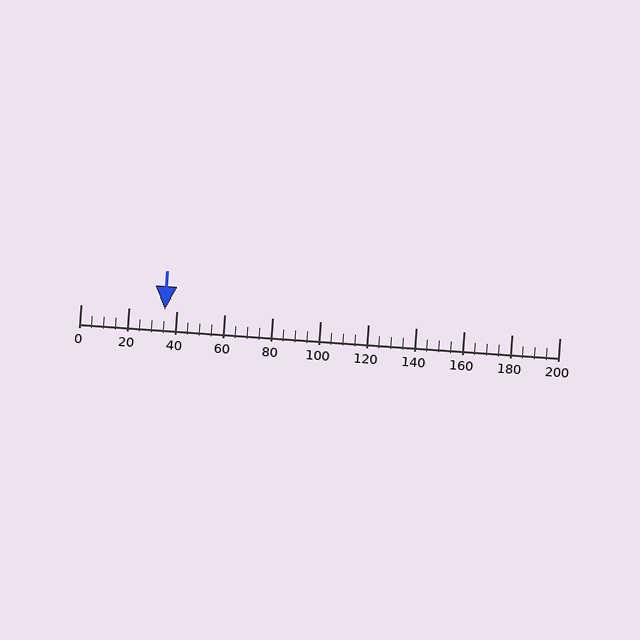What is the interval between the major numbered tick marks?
The major tick marks are spaced 20 units apart.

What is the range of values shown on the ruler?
The ruler shows values from 0 to 200.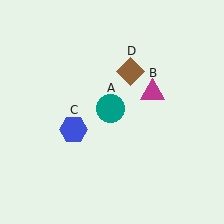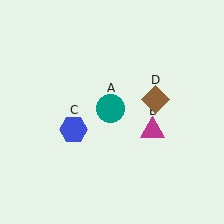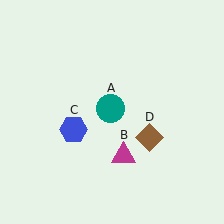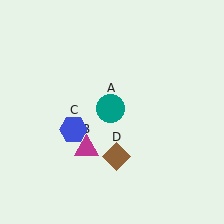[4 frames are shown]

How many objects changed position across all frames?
2 objects changed position: magenta triangle (object B), brown diamond (object D).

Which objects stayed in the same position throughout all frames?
Teal circle (object A) and blue hexagon (object C) remained stationary.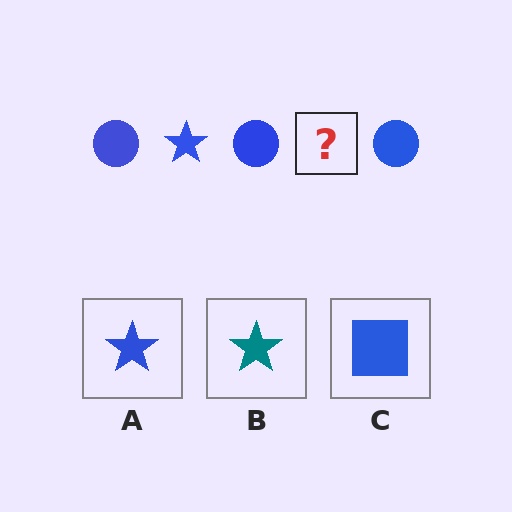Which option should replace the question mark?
Option A.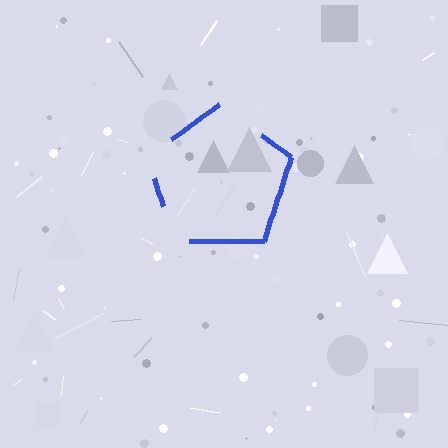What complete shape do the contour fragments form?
The contour fragments form a pentagon.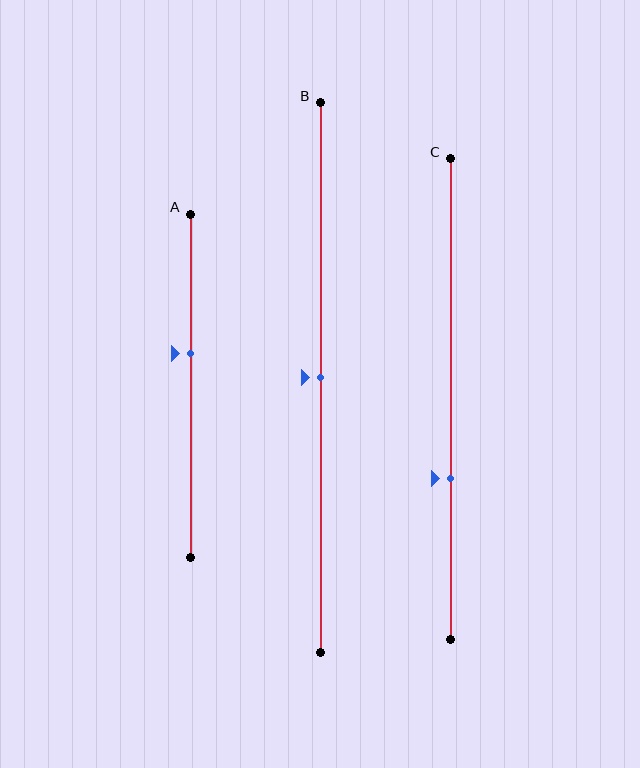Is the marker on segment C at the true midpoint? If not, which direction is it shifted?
No, the marker on segment C is shifted downward by about 17% of the segment length.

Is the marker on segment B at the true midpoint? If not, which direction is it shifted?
Yes, the marker on segment B is at the true midpoint.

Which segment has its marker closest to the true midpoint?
Segment B has its marker closest to the true midpoint.